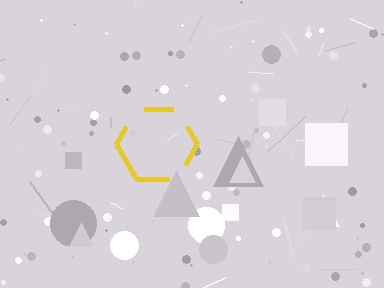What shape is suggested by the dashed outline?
The dashed outline suggests a hexagon.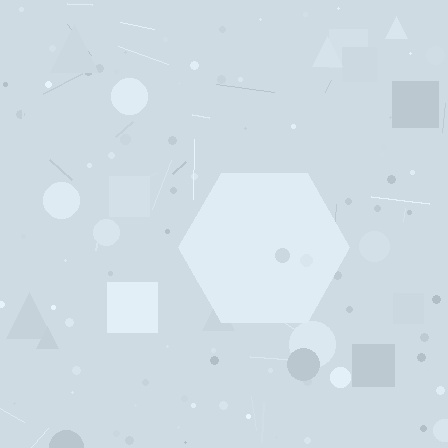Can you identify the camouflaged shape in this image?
The camouflaged shape is a hexagon.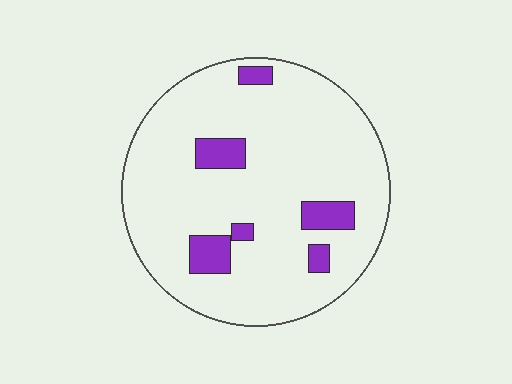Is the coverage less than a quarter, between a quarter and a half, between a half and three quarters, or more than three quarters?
Less than a quarter.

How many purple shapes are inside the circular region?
6.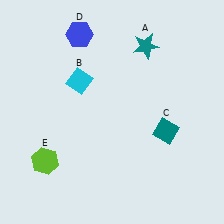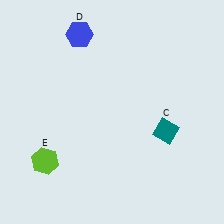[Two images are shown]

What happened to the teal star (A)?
The teal star (A) was removed in Image 2. It was in the top-right area of Image 1.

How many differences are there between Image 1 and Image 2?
There are 2 differences between the two images.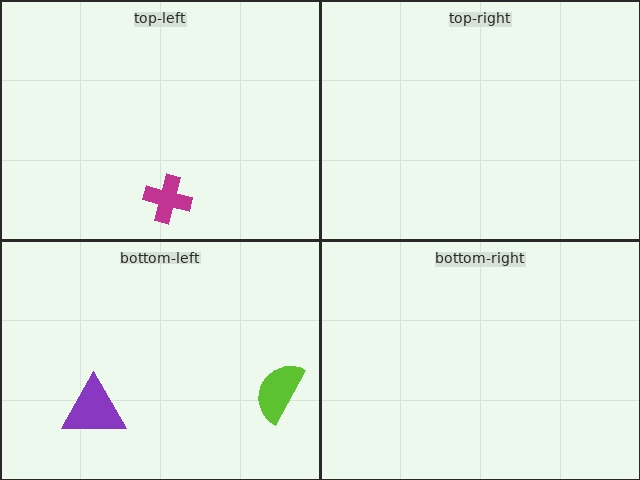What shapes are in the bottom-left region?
The purple triangle, the lime semicircle.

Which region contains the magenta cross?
The top-left region.